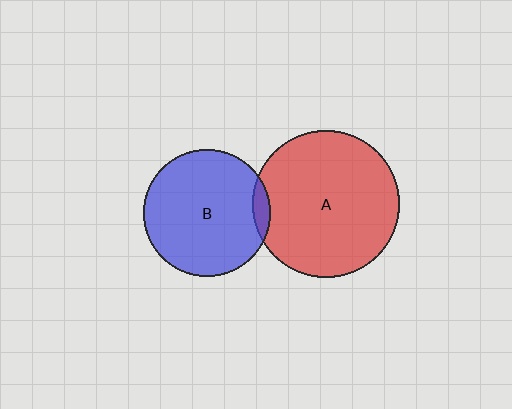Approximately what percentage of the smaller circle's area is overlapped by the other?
Approximately 5%.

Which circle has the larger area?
Circle A (red).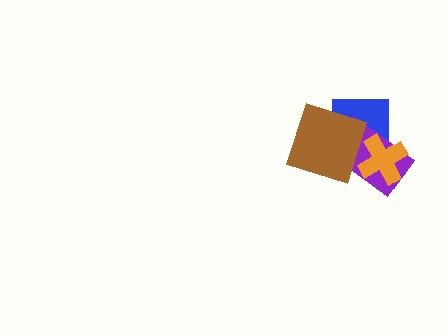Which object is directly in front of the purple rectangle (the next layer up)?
The brown square is directly in front of the purple rectangle.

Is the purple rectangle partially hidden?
Yes, it is partially covered by another shape.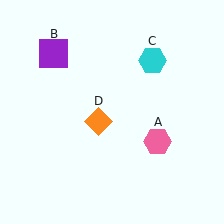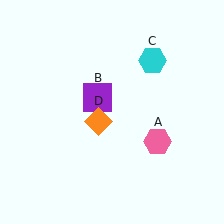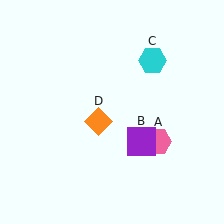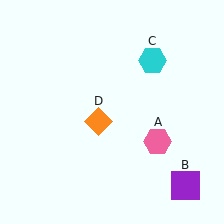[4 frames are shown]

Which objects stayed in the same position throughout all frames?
Pink hexagon (object A) and cyan hexagon (object C) and orange diamond (object D) remained stationary.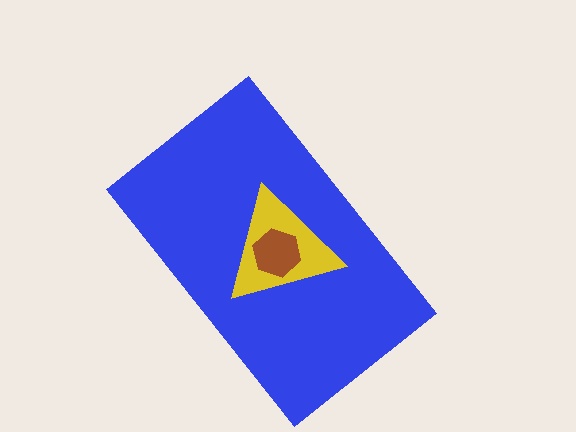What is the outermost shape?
The blue rectangle.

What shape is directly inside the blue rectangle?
The yellow triangle.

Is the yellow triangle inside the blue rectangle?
Yes.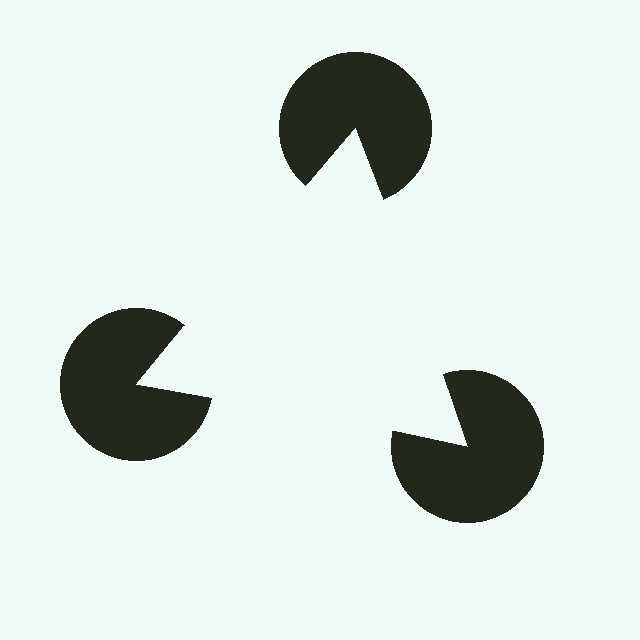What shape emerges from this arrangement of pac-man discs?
An illusory triangle — its edges are inferred from the aligned wedge cuts in the pac-man discs, not physically drawn.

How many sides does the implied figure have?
3 sides.